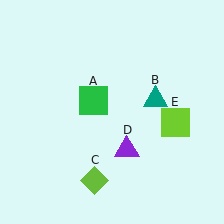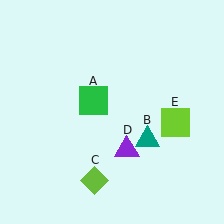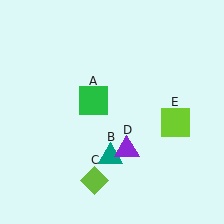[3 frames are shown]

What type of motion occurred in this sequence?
The teal triangle (object B) rotated clockwise around the center of the scene.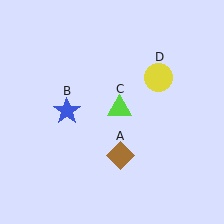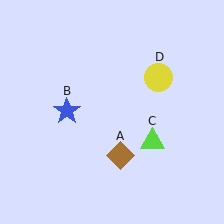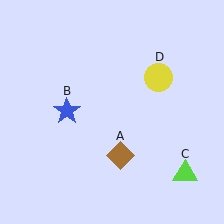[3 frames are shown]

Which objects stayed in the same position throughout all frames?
Brown diamond (object A) and blue star (object B) and yellow circle (object D) remained stationary.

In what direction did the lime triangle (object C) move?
The lime triangle (object C) moved down and to the right.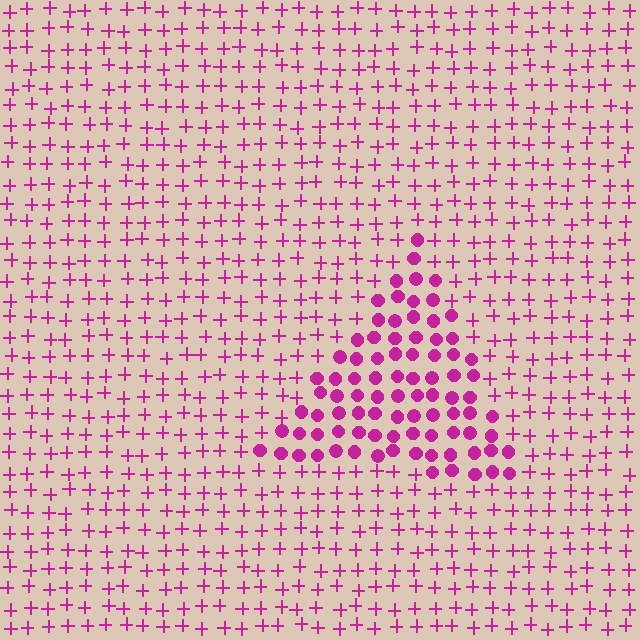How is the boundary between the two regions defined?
The boundary is defined by a change in element shape: circles inside vs. plus signs outside. All elements share the same color and spacing.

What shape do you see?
I see a triangle.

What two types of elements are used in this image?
The image uses circles inside the triangle region and plus signs outside it.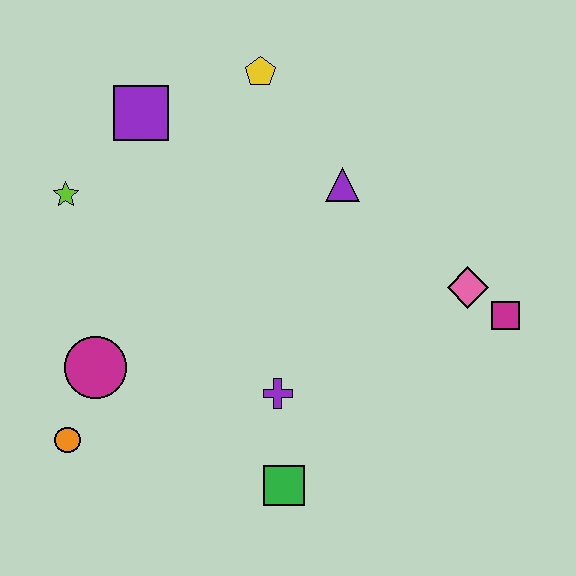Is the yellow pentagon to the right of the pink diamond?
No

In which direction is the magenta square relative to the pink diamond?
The magenta square is to the right of the pink diamond.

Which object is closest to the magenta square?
The pink diamond is closest to the magenta square.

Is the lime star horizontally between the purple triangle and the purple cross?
No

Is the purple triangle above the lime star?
Yes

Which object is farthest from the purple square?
The magenta square is farthest from the purple square.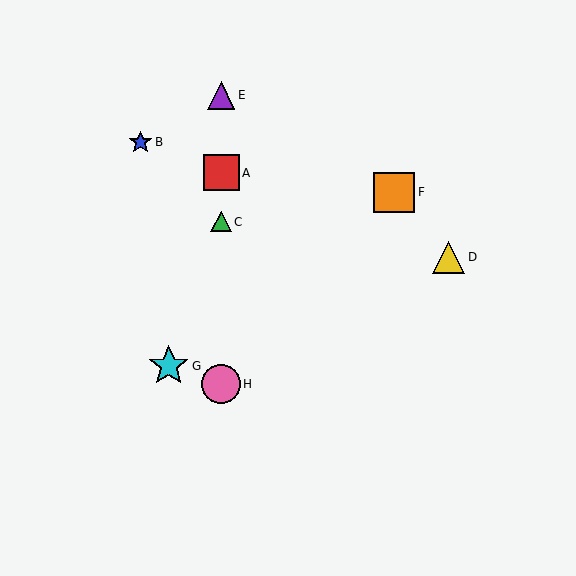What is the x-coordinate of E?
Object E is at x≈221.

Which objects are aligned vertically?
Objects A, C, E, H are aligned vertically.